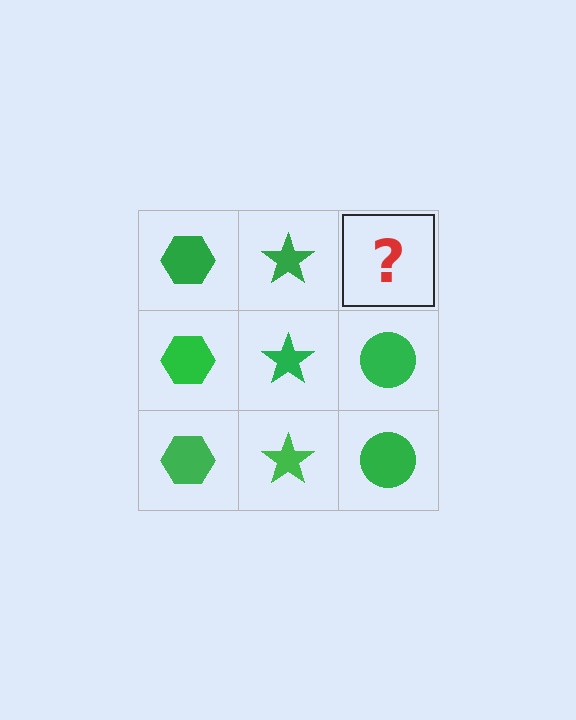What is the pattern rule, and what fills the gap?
The rule is that each column has a consistent shape. The gap should be filled with a green circle.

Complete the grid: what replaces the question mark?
The question mark should be replaced with a green circle.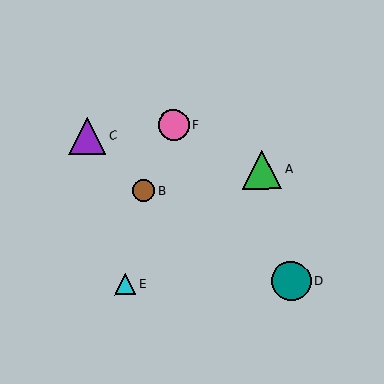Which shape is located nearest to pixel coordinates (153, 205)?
The brown circle (labeled B) at (144, 191) is nearest to that location.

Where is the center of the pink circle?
The center of the pink circle is at (173, 125).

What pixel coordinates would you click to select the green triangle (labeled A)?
Click at (262, 169) to select the green triangle A.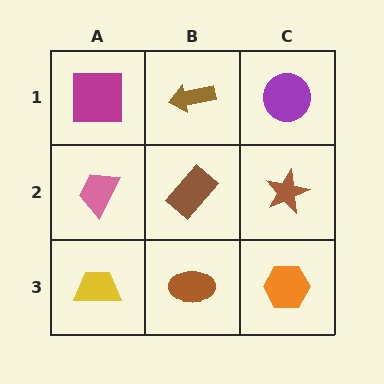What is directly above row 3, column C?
A brown star.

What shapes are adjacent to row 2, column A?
A magenta square (row 1, column A), a yellow trapezoid (row 3, column A), a brown rectangle (row 2, column B).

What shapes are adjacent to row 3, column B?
A brown rectangle (row 2, column B), a yellow trapezoid (row 3, column A), an orange hexagon (row 3, column C).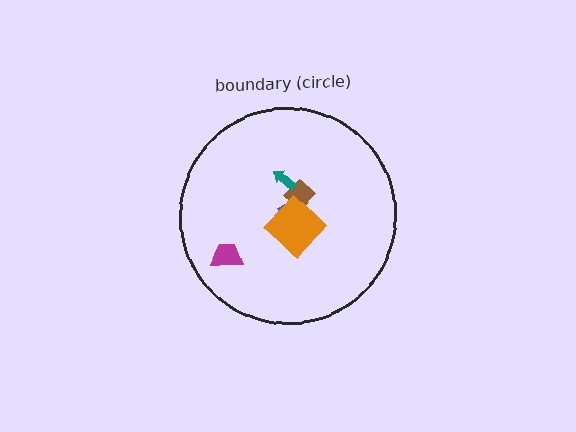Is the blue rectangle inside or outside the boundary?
Inside.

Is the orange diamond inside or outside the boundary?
Inside.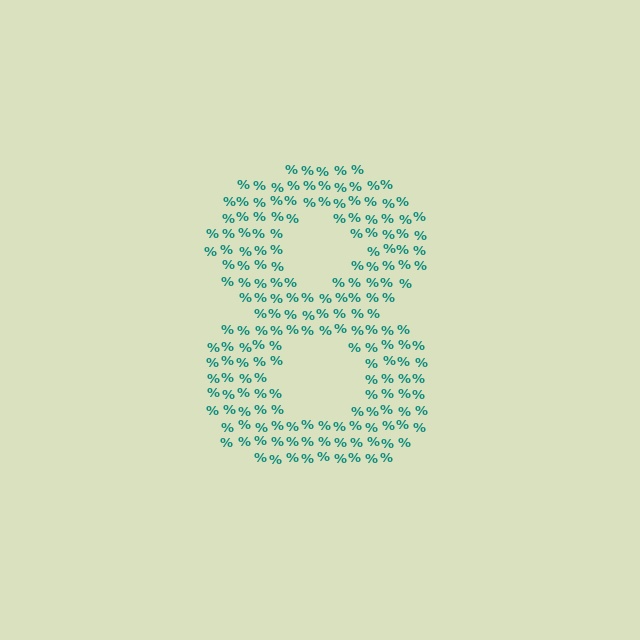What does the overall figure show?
The overall figure shows the digit 8.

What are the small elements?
The small elements are percent signs.